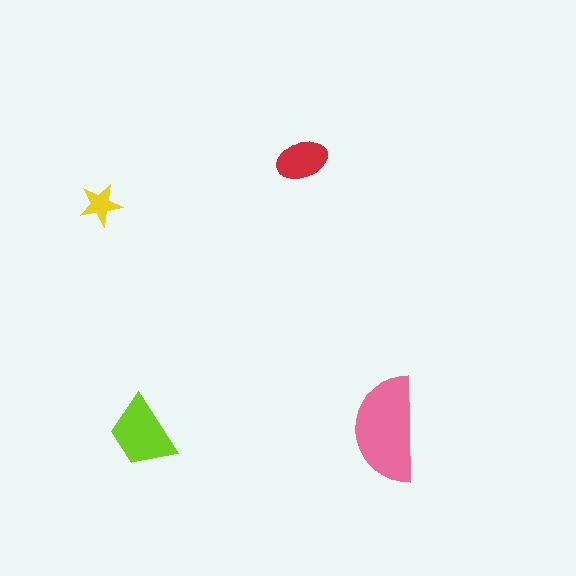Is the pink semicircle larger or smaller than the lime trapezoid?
Larger.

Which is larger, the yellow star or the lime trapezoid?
The lime trapezoid.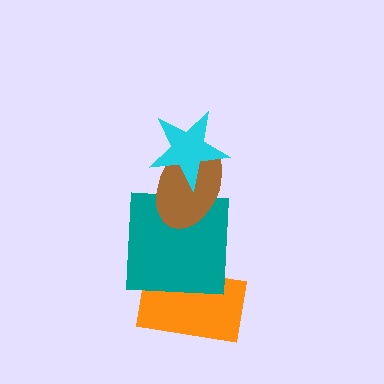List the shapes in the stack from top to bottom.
From top to bottom: the cyan star, the brown ellipse, the teal square, the orange rectangle.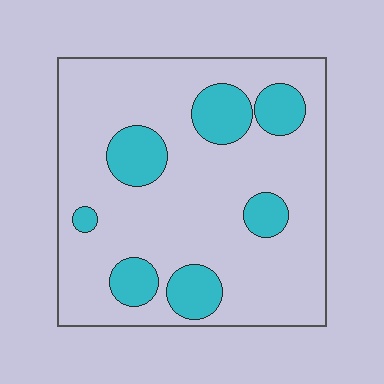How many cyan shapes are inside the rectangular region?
7.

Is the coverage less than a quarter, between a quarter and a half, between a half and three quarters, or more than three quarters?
Less than a quarter.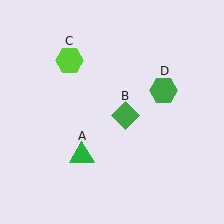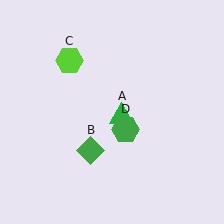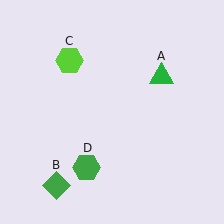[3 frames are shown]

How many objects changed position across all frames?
3 objects changed position: green triangle (object A), green diamond (object B), green hexagon (object D).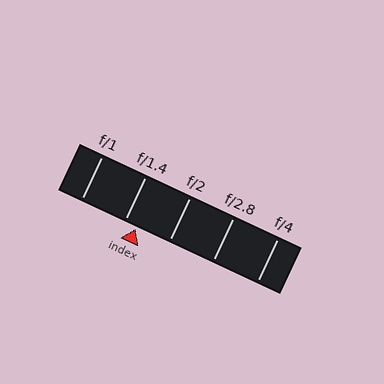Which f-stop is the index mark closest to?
The index mark is closest to f/1.4.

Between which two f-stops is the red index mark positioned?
The index mark is between f/1.4 and f/2.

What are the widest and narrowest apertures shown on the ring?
The widest aperture shown is f/1 and the narrowest is f/4.